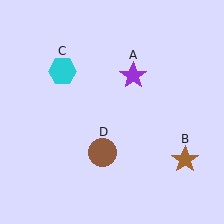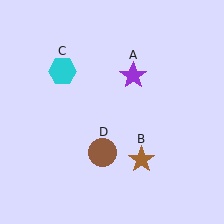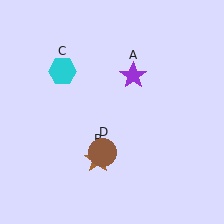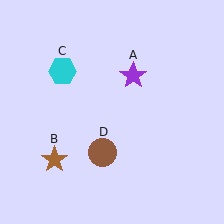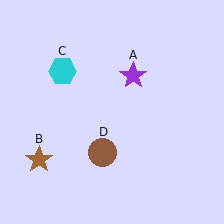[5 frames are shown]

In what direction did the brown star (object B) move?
The brown star (object B) moved left.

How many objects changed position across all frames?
1 object changed position: brown star (object B).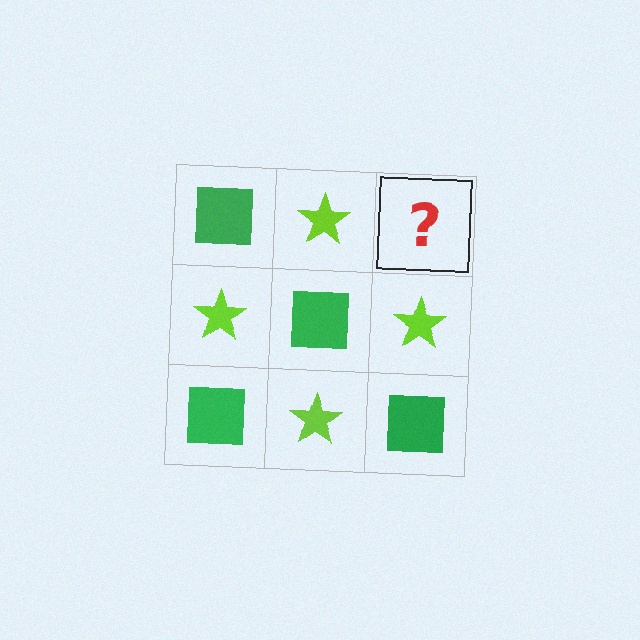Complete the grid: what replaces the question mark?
The question mark should be replaced with a green square.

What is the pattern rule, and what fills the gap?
The rule is that it alternates green square and lime star in a checkerboard pattern. The gap should be filled with a green square.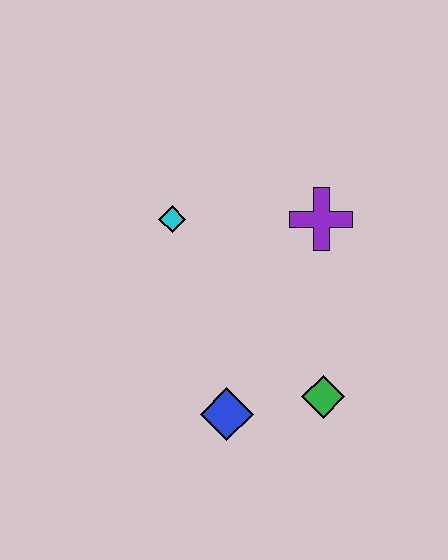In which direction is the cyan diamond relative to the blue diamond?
The cyan diamond is above the blue diamond.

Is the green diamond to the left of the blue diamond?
No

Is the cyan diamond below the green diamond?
No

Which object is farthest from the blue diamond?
The purple cross is farthest from the blue diamond.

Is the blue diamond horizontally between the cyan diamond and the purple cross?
Yes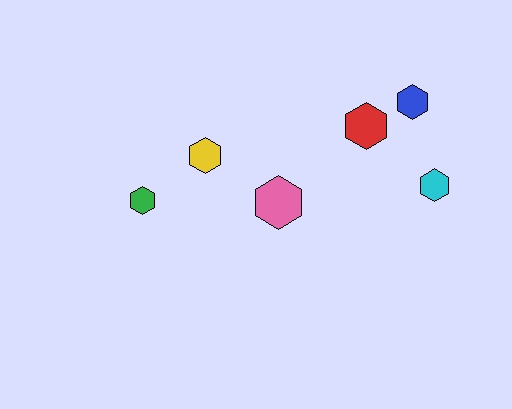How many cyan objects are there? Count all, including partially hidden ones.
There is 1 cyan object.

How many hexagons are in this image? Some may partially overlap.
There are 6 hexagons.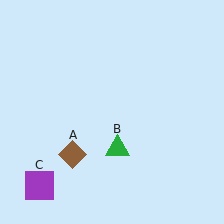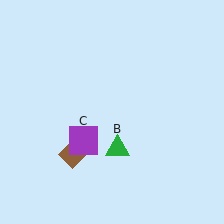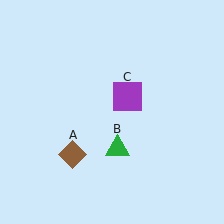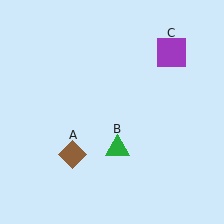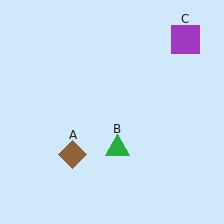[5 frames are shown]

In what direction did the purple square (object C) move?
The purple square (object C) moved up and to the right.